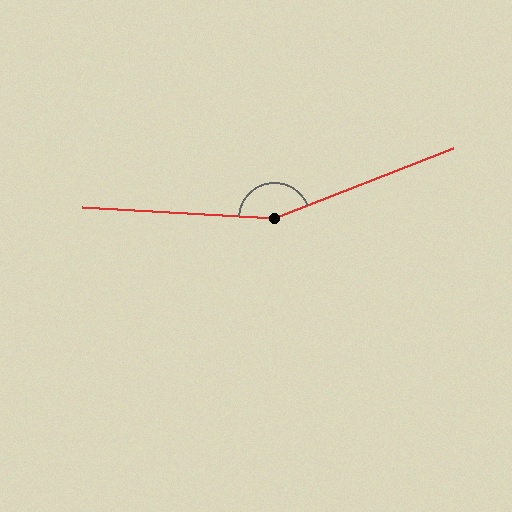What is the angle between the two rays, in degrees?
Approximately 155 degrees.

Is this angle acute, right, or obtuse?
It is obtuse.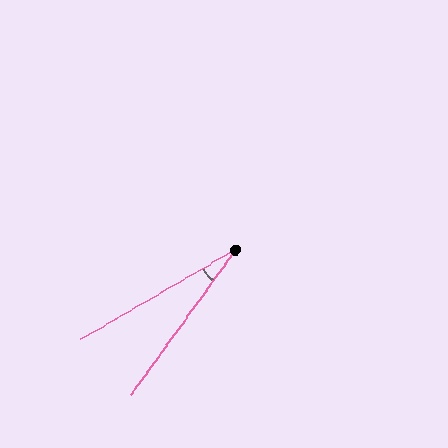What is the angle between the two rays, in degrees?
Approximately 24 degrees.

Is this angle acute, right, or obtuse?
It is acute.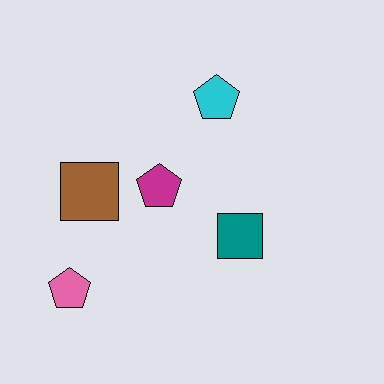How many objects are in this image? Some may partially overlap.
There are 5 objects.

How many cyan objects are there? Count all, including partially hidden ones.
There is 1 cyan object.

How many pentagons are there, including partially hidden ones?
There are 3 pentagons.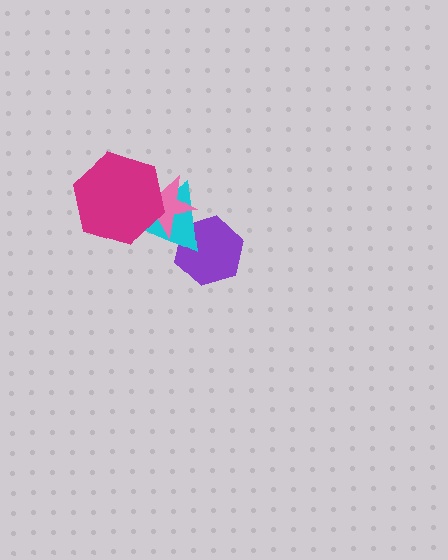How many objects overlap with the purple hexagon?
1 object overlaps with the purple hexagon.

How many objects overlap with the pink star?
2 objects overlap with the pink star.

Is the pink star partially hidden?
Yes, it is partially covered by another shape.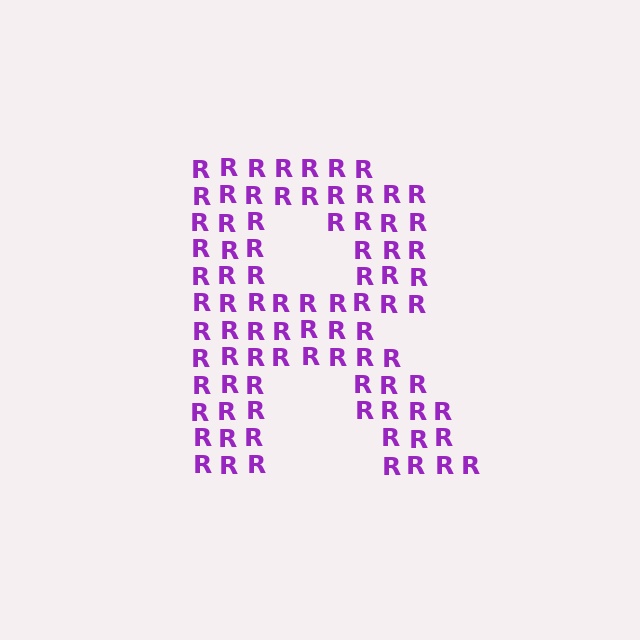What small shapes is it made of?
It is made of small letter R's.